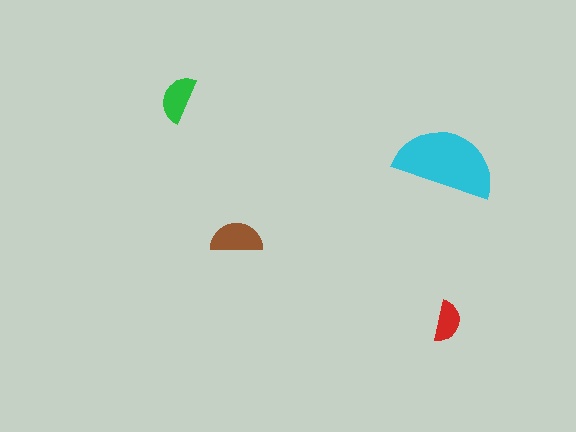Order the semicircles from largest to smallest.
the cyan one, the brown one, the green one, the red one.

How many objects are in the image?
There are 4 objects in the image.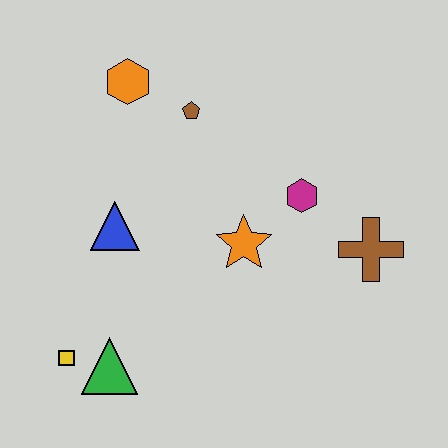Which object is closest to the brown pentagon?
The orange hexagon is closest to the brown pentagon.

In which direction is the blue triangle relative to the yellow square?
The blue triangle is above the yellow square.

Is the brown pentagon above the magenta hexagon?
Yes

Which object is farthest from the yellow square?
The brown cross is farthest from the yellow square.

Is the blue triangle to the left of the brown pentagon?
Yes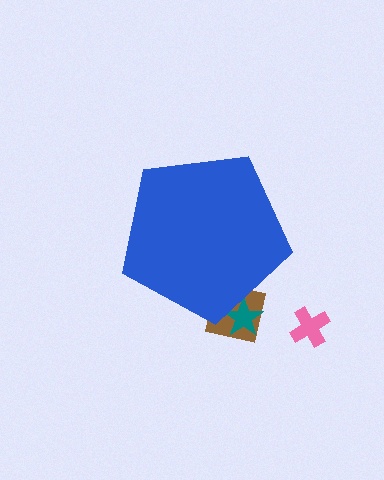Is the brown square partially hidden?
Yes, the brown square is partially hidden behind the blue pentagon.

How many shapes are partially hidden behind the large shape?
2 shapes are partially hidden.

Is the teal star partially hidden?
Yes, the teal star is partially hidden behind the blue pentagon.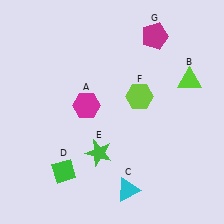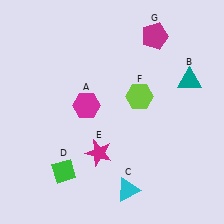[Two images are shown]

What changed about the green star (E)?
In Image 1, E is green. In Image 2, it changed to magenta.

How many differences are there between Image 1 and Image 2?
There are 2 differences between the two images.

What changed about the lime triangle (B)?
In Image 1, B is lime. In Image 2, it changed to teal.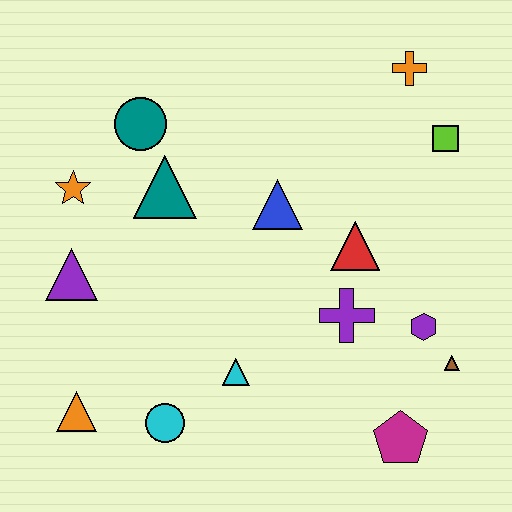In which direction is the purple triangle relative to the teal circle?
The purple triangle is below the teal circle.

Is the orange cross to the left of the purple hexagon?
Yes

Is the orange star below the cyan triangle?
No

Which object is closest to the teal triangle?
The teal circle is closest to the teal triangle.